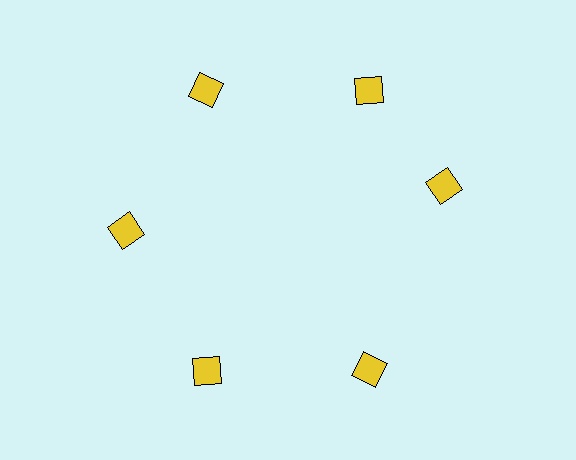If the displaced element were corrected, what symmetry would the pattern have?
It would have 6-fold rotational symmetry — the pattern would map onto itself every 60 degrees.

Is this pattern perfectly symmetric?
No. The 6 yellow diamonds are arranged in a ring, but one element near the 3 o'clock position is rotated out of alignment along the ring, breaking the 6-fold rotational symmetry.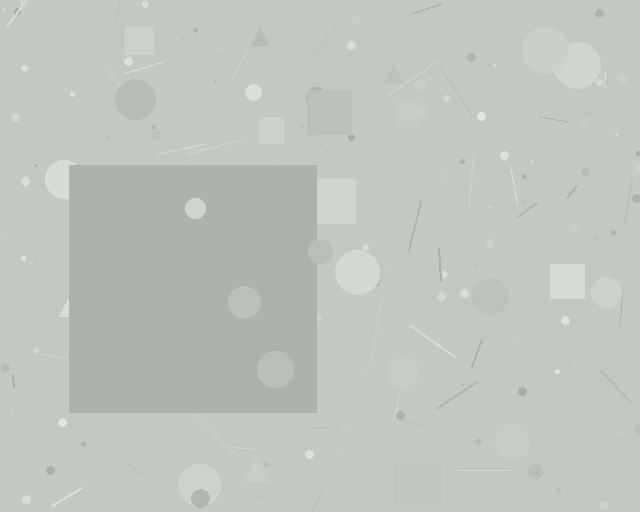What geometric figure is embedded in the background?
A square is embedded in the background.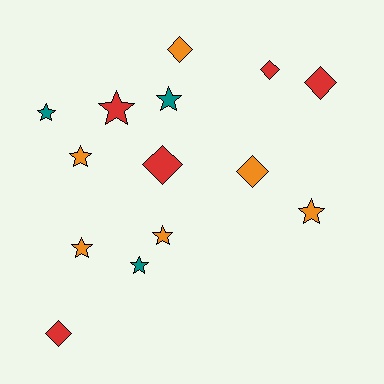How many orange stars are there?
There are 4 orange stars.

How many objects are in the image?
There are 14 objects.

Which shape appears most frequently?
Star, with 8 objects.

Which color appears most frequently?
Orange, with 6 objects.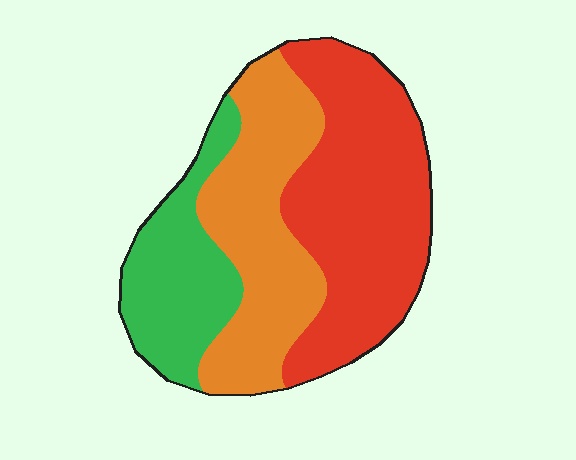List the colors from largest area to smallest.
From largest to smallest: red, orange, green.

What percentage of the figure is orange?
Orange takes up about one third (1/3) of the figure.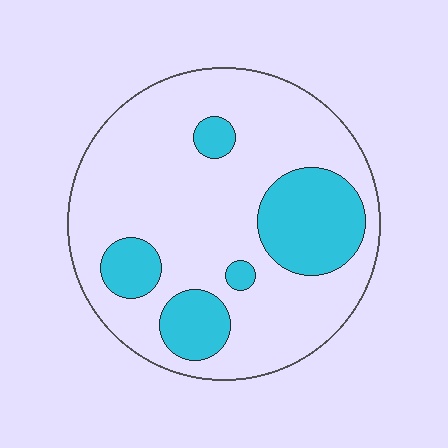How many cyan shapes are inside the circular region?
5.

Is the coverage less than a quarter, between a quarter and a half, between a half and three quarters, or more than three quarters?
Less than a quarter.